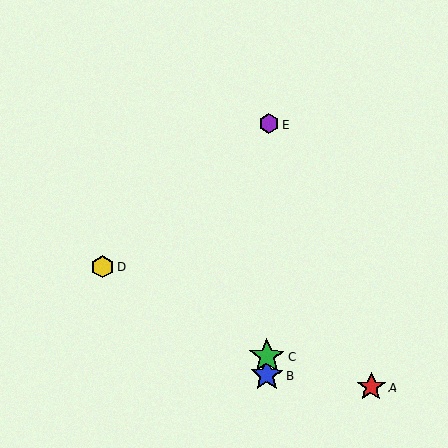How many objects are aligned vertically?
3 objects (B, C, E) are aligned vertically.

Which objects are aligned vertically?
Objects B, C, E are aligned vertically.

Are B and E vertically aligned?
Yes, both are at x≈266.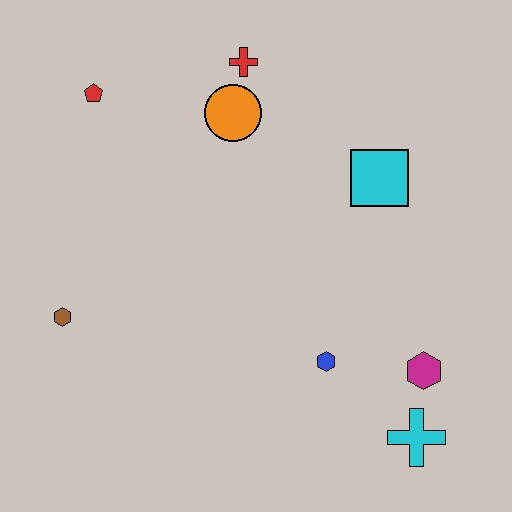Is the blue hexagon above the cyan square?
No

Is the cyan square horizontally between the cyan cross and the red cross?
Yes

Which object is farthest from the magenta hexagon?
The red pentagon is farthest from the magenta hexagon.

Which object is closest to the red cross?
The orange circle is closest to the red cross.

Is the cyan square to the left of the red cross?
No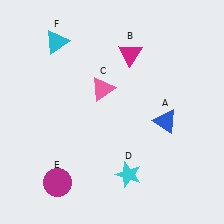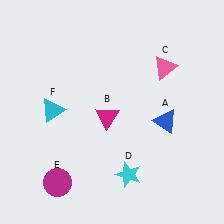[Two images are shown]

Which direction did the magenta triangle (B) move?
The magenta triangle (B) moved down.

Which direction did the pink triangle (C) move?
The pink triangle (C) moved right.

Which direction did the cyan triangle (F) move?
The cyan triangle (F) moved down.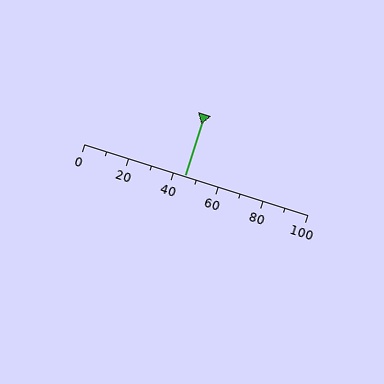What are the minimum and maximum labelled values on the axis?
The axis runs from 0 to 100.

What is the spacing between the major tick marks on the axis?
The major ticks are spaced 20 apart.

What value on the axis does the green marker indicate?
The marker indicates approximately 45.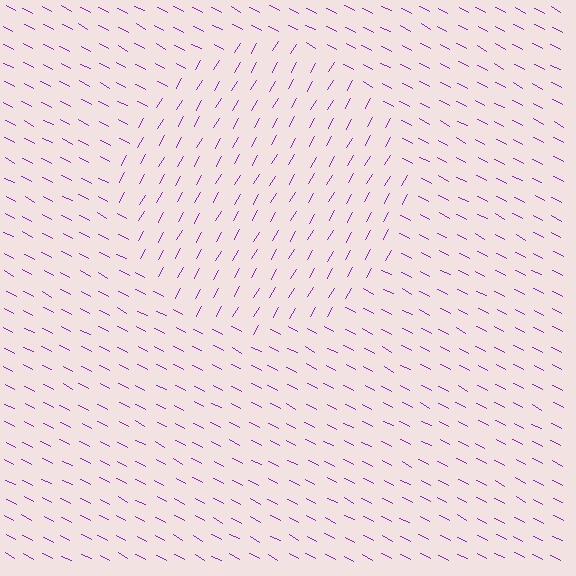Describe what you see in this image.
The image is filled with small purple line segments. A circle region in the image has lines oriented differently from the surrounding lines, creating a visible texture boundary.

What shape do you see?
I see a circle.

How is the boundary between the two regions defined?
The boundary is defined purely by a change in line orientation (approximately 88 degrees difference). All lines are the same color and thickness.